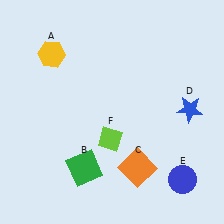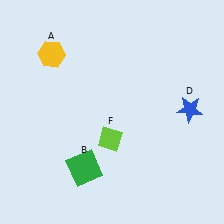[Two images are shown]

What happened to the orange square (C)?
The orange square (C) was removed in Image 2. It was in the bottom-right area of Image 1.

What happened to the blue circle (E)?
The blue circle (E) was removed in Image 2. It was in the bottom-right area of Image 1.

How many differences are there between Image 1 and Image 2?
There are 2 differences between the two images.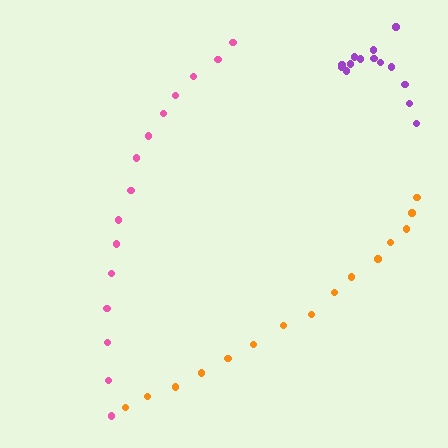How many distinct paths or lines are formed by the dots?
There are 3 distinct paths.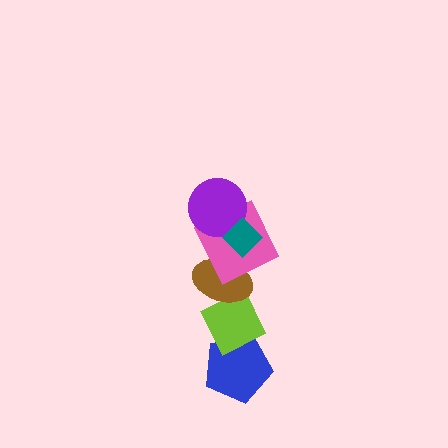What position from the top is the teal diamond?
The teal diamond is 1st from the top.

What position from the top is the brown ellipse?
The brown ellipse is 4th from the top.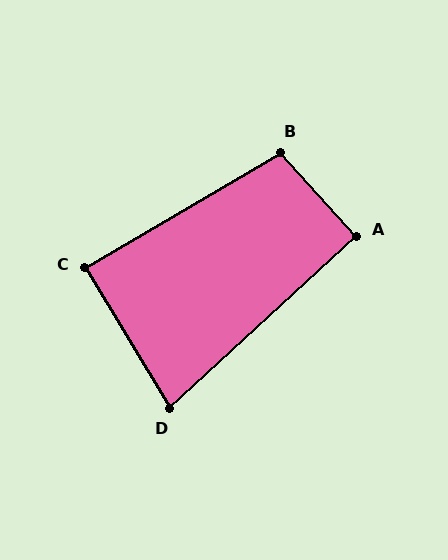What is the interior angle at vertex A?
Approximately 91 degrees (approximately right).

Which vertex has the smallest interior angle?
D, at approximately 78 degrees.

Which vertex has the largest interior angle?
B, at approximately 102 degrees.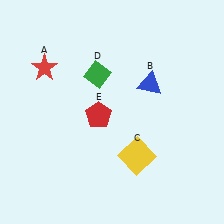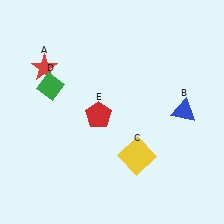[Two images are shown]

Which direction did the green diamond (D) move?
The green diamond (D) moved left.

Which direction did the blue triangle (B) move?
The blue triangle (B) moved right.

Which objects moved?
The objects that moved are: the blue triangle (B), the green diamond (D).